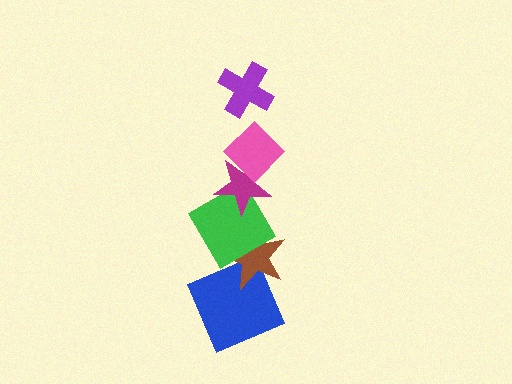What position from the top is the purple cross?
The purple cross is 1st from the top.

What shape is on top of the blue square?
The brown star is on top of the blue square.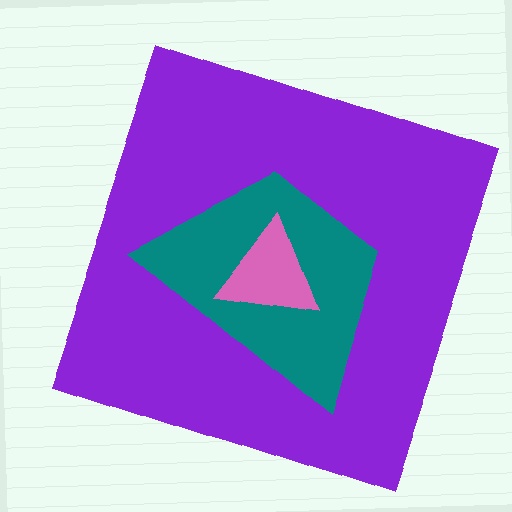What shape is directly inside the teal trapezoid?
The pink triangle.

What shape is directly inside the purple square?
The teal trapezoid.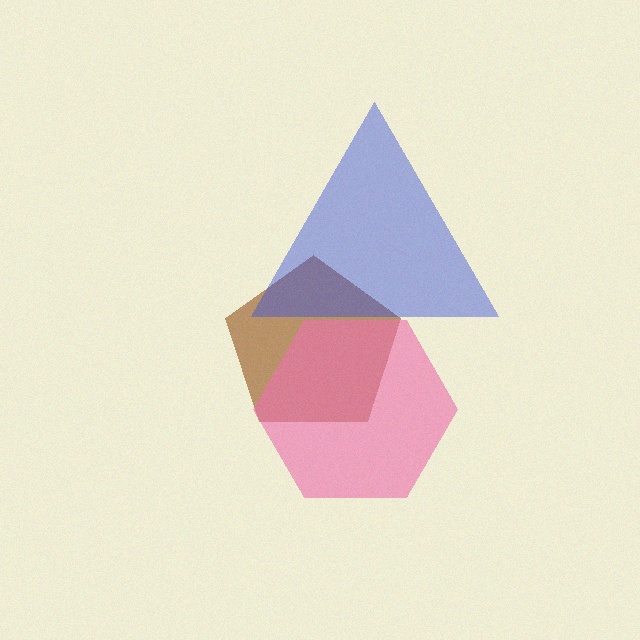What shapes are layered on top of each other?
The layered shapes are: a brown pentagon, a blue triangle, a pink hexagon.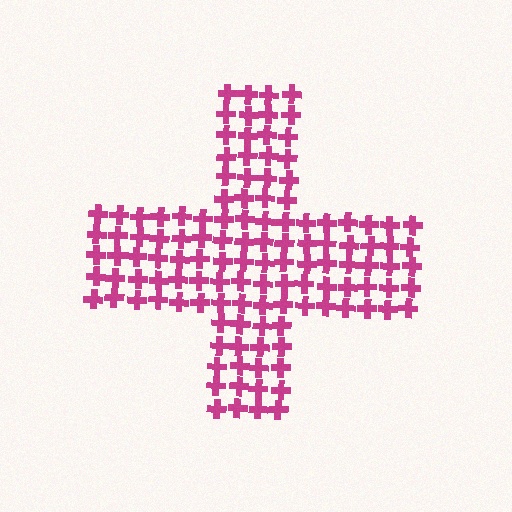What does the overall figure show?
The overall figure shows a cross.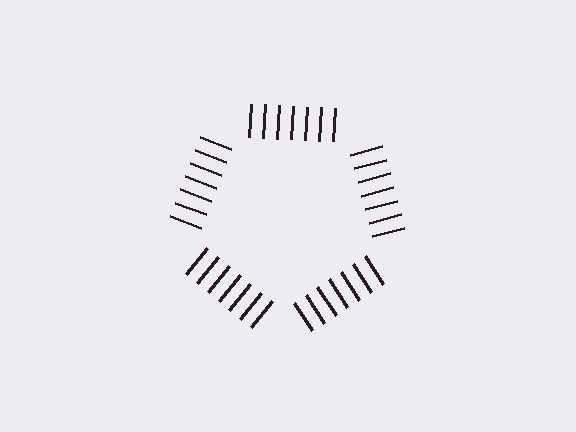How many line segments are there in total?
35 — 7 along each of the 5 edges.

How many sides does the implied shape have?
5 sides — the line-ends trace a pentagon.